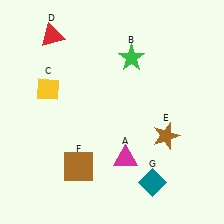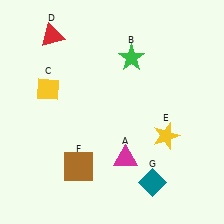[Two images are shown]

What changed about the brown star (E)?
In Image 1, E is brown. In Image 2, it changed to yellow.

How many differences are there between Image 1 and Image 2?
There is 1 difference between the two images.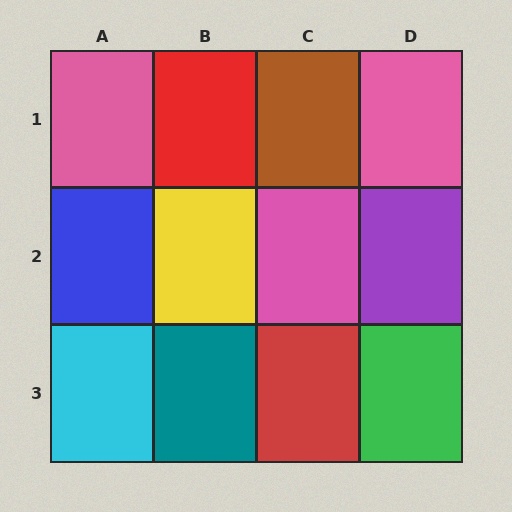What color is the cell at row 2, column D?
Purple.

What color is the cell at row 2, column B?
Yellow.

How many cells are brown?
1 cell is brown.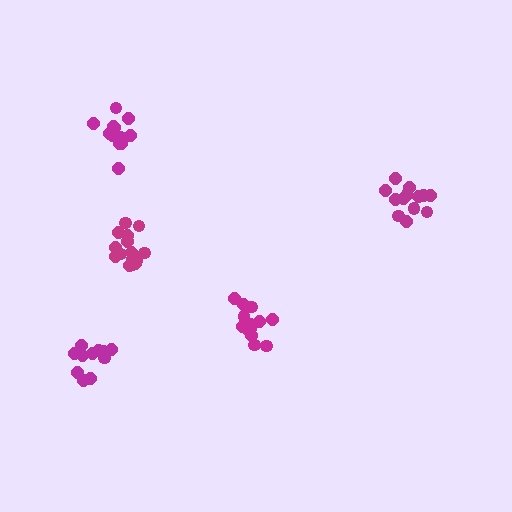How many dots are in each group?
Group 1: 13 dots, Group 2: 14 dots, Group 3: 15 dots, Group 4: 13 dots, Group 5: 13 dots (68 total).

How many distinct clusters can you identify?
There are 5 distinct clusters.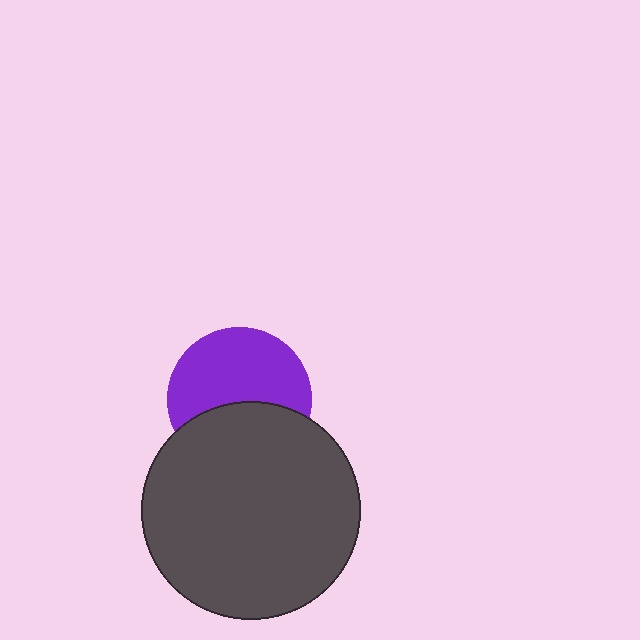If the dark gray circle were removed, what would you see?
You would see the complete purple circle.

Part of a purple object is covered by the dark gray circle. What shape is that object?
It is a circle.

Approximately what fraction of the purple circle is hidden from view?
Roughly 41% of the purple circle is hidden behind the dark gray circle.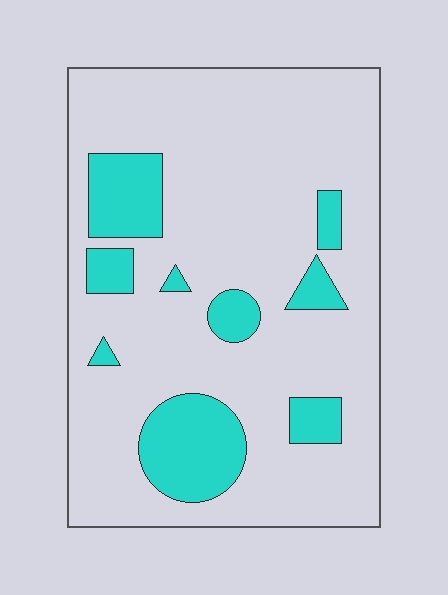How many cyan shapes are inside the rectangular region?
9.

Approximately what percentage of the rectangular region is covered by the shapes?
Approximately 20%.